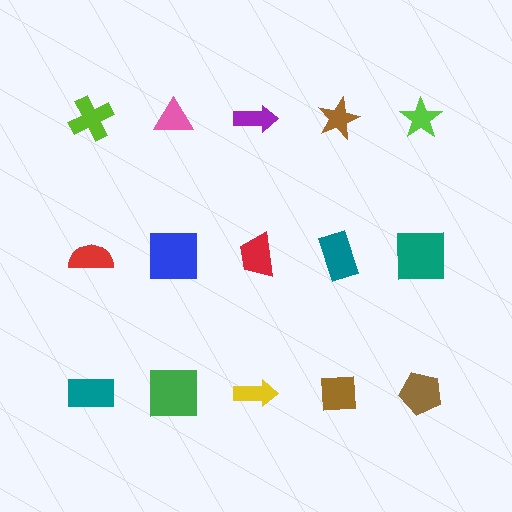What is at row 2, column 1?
A red semicircle.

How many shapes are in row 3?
5 shapes.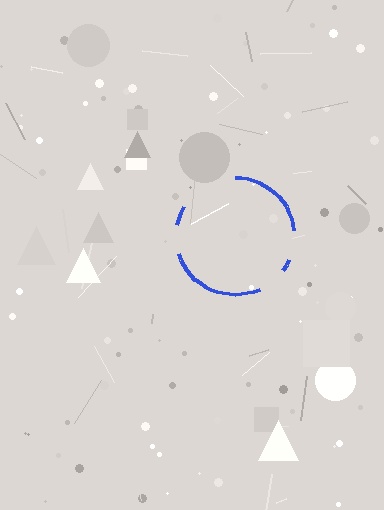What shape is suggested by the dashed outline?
The dashed outline suggests a circle.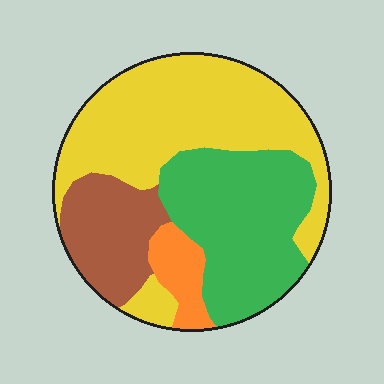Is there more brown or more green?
Green.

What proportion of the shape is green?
Green takes up between a sixth and a third of the shape.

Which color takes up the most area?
Yellow, at roughly 45%.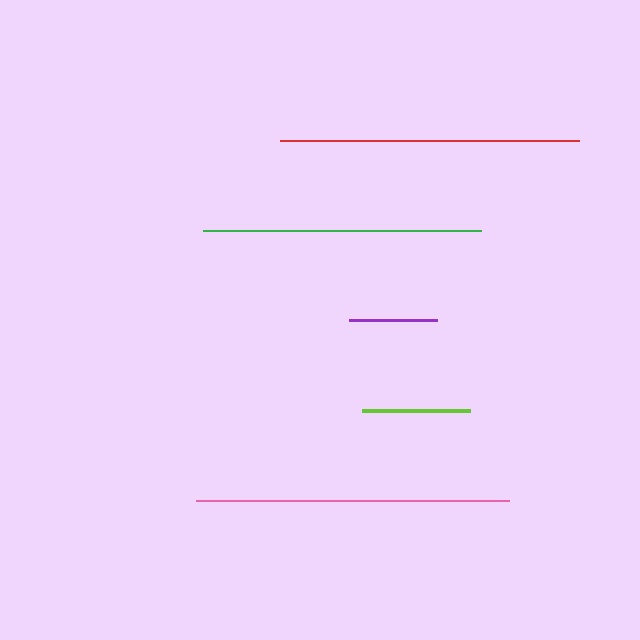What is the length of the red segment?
The red segment is approximately 299 pixels long.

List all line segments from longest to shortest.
From longest to shortest: pink, red, green, lime, purple.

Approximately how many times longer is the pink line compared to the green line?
The pink line is approximately 1.1 times the length of the green line.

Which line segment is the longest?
The pink line is the longest at approximately 313 pixels.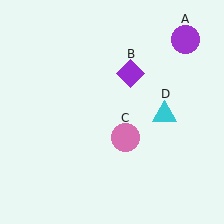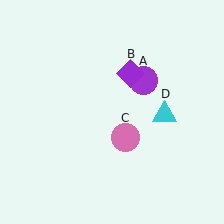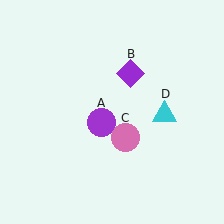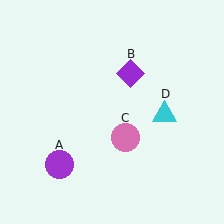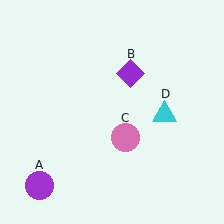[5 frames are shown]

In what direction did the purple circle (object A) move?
The purple circle (object A) moved down and to the left.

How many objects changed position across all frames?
1 object changed position: purple circle (object A).